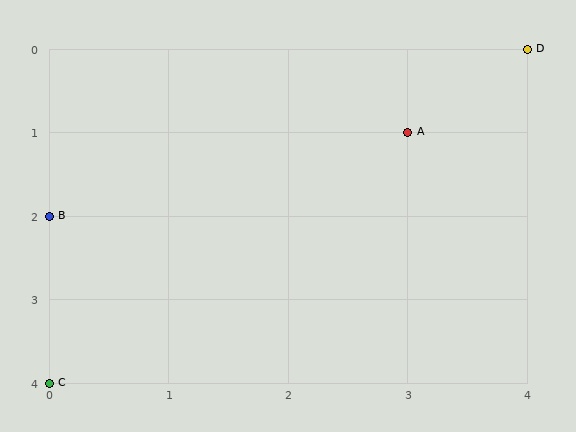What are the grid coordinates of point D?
Point D is at grid coordinates (4, 0).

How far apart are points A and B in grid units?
Points A and B are 3 columns and 1 row apart (about 3.2 grid units diagonally).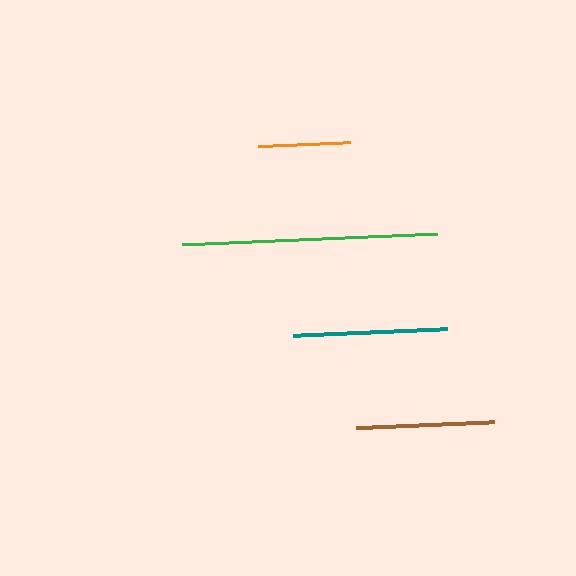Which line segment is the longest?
The green line is the longest at approximately 255 pixels.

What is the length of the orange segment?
The orange segment is approximately 92 pixels long.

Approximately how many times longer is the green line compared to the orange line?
The green line is approximately 2.8 times the length of the orange line.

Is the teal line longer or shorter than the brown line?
The teal line is longer than the brown line.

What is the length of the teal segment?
The teal segment is approximately 154 pixels long.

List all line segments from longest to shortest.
From longest to shortest: green, teal, brown, orange.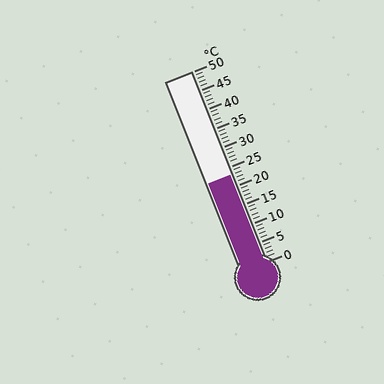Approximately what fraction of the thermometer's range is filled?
The thermometer is filled to approximately 45% of its range.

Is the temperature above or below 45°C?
The temperature is below 45°C.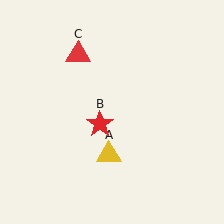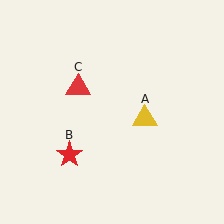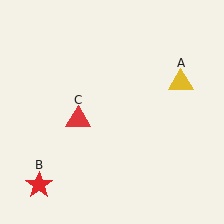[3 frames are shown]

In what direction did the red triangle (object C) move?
The red triangle (object C) moved down.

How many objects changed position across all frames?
3 objects changed position: yellow triangle (object A), red star (object B), red triangle (object C).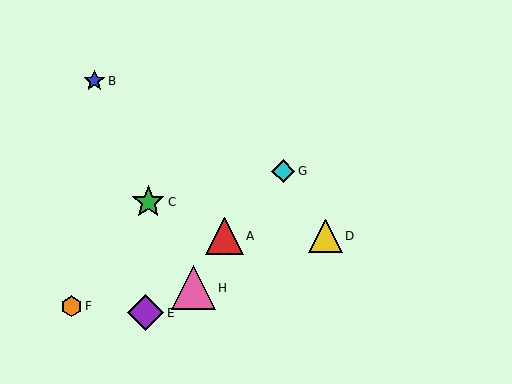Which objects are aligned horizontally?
Objects A, D are aligned horizontally.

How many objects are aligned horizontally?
2 objects (A, D) are aligned horizontally.